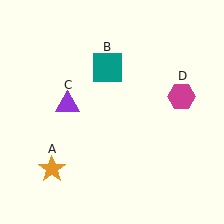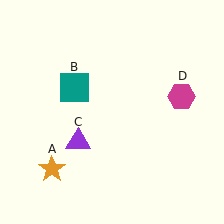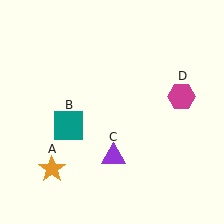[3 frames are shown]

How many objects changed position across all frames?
2 objects changed position: teal square (object B), purple triangle (object C).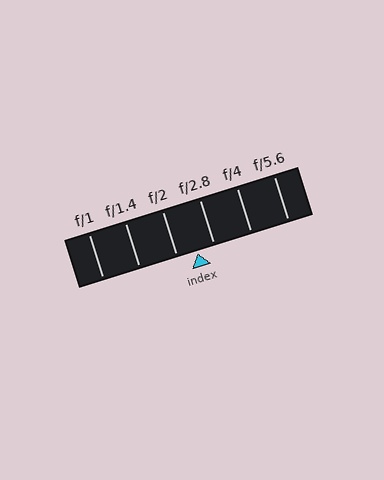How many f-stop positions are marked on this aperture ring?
There are 6 f-stop positions marked.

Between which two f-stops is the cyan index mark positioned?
The index mark is between f/2 and f/2.8.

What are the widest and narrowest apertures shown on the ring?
The widest aperture shown is f/1 and the narrowest is f/5.6.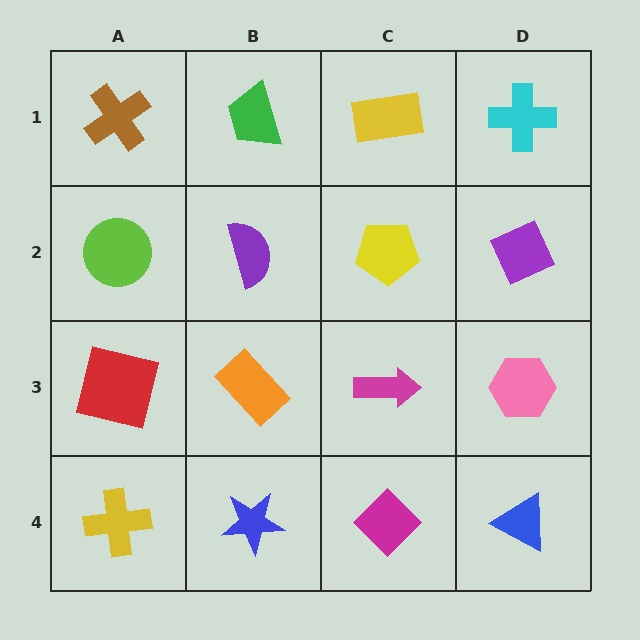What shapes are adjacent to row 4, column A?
A red square (row 3, column A), a blue star (row 4, column B).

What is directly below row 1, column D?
A purple diamond.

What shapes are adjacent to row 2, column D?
A cyan cross (row 1, column D), a pink hexagon (row 3, column D), a yellow pentagon (row 2, column C).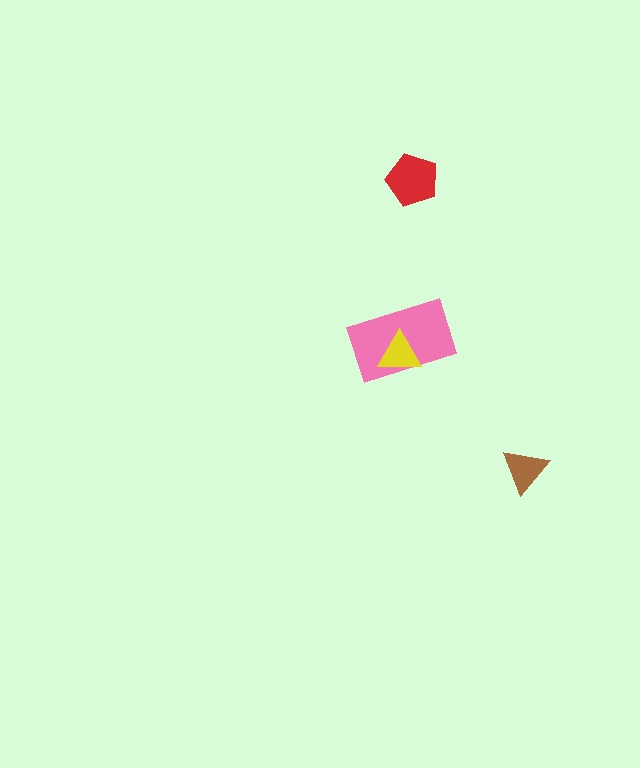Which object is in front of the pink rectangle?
The yellow triangle is in front of the pink rectangle.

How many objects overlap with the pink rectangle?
1 object overlaps with the pink rectangle.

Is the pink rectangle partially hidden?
Yes, it is partially covered by another shape.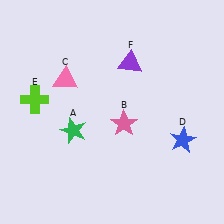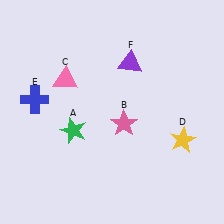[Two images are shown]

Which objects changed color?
D changed from blue to yellow. E changed from lime to blue.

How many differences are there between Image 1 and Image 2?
There are 2 differences between the two images.